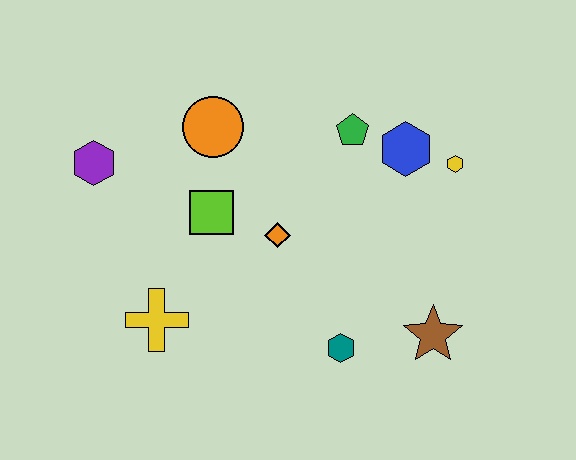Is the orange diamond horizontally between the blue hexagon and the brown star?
No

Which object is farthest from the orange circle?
The brown star is farthest from the orange circle.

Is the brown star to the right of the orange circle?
Yes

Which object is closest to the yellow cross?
The lime square is closest to the yellow cross.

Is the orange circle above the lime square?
Yes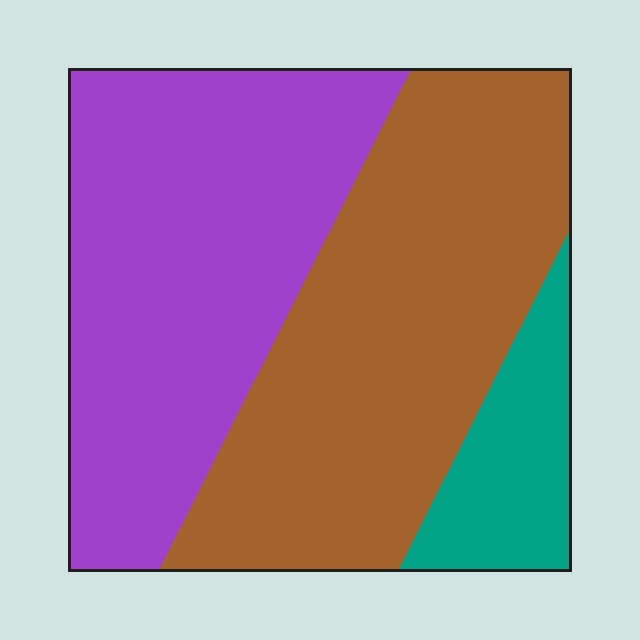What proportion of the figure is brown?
Brown takes up between a third and a half of the figure.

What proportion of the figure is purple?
Purple takes up between a quarter and a half of the figure.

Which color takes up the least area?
Teal, at roughly 10%.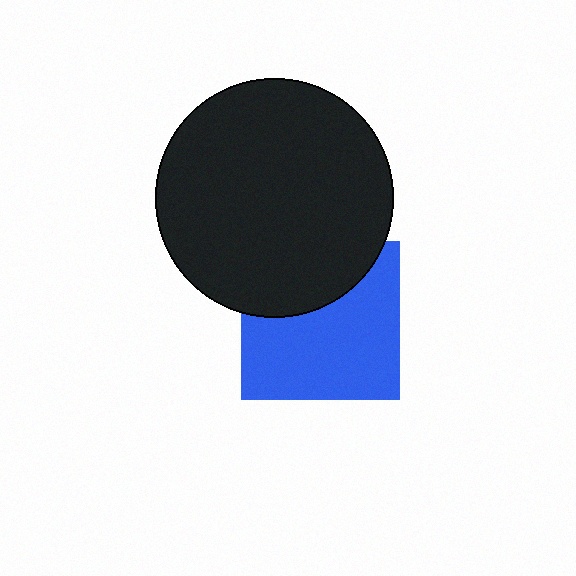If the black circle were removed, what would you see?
You would see the complete blue square.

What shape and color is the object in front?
The object in front is a black circle.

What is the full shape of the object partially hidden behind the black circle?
The partially hidden object is a blue square.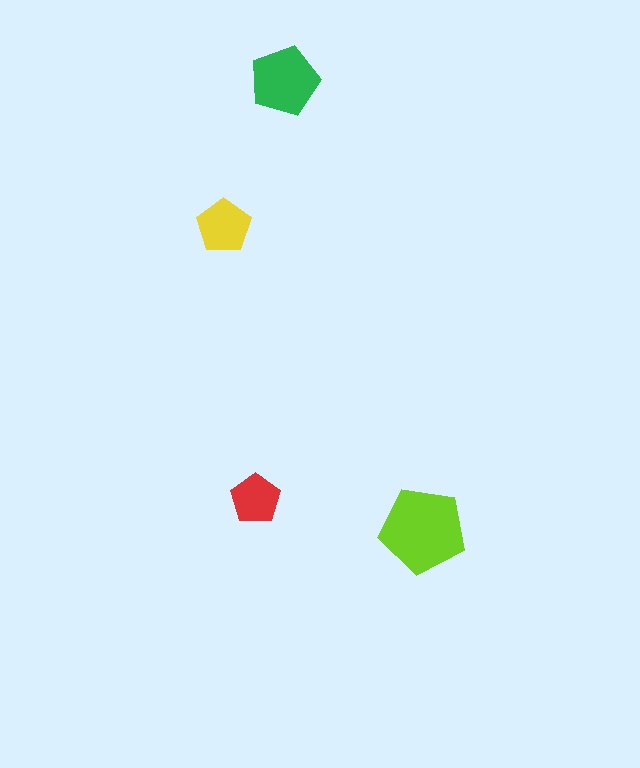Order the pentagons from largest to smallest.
the lime one, the green one, the yellow one, the red one.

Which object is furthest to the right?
The lime pentagon is rightmost.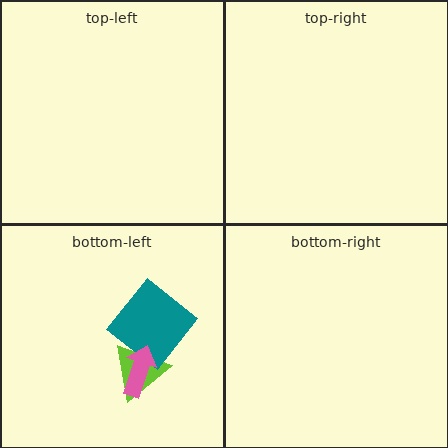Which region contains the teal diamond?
The bottom-left region.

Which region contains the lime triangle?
The bottom-left region.